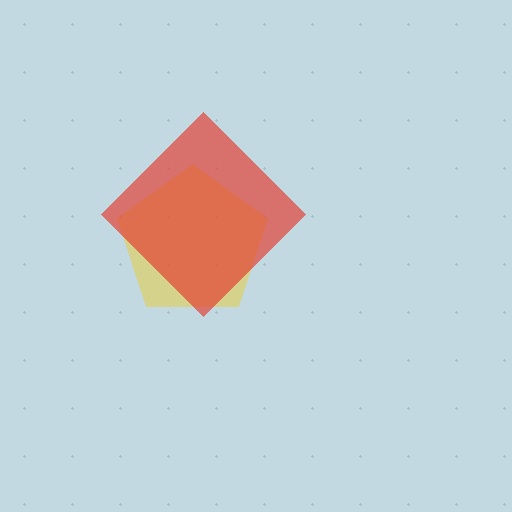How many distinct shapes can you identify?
There are 2 distinct shapes: a yellow pentagon, a red diamond.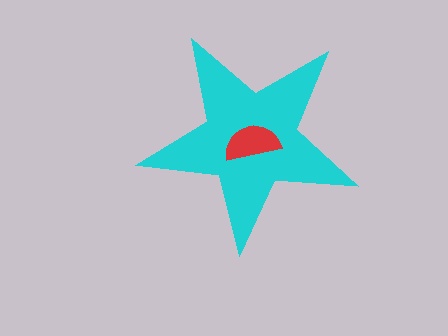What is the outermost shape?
The cyan star.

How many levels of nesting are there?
2.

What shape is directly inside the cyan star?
The red semicircle.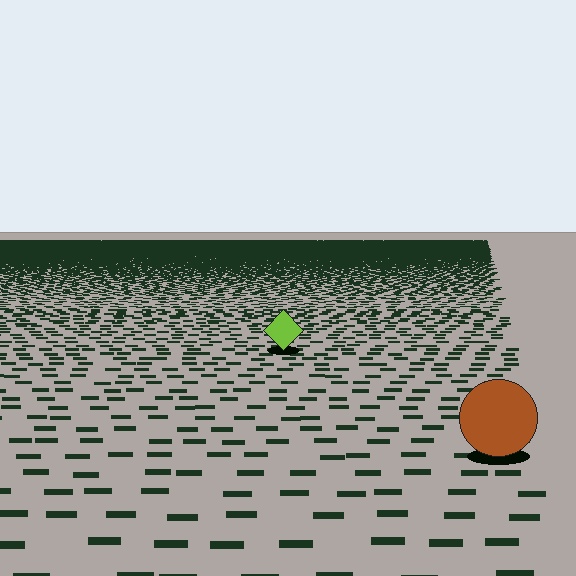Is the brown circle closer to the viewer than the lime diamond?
Yes. The brown circle is closer — you can tell from the texture gradient: the ground texture is coarser near it.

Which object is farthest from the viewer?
The lime diamond is farthest from the viewer. It appears smaller and the ground texture around it is denser.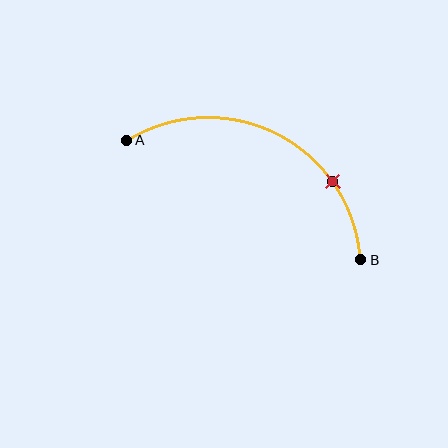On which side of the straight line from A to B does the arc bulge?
The arc bulges above the straight line connecting A and B.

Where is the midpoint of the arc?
The arc midpoint is the point on the curve farthest from the straight line joining A and B. It sits above that line.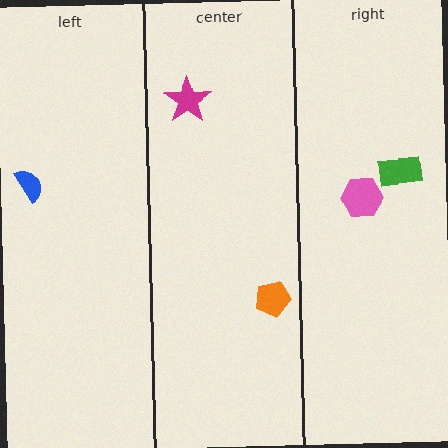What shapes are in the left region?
The blue semicircle.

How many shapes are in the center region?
2.